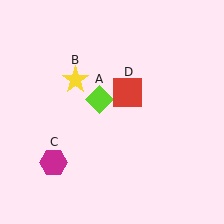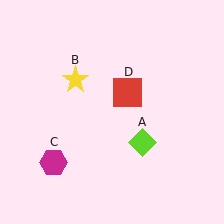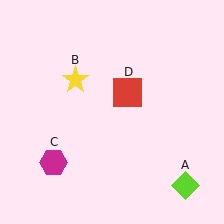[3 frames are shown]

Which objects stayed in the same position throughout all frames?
Yellow star (object B) and magenta hexagon (object C) and red square (object D) remained stationary.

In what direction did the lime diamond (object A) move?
The lime diamond (object A) moved down and to the right.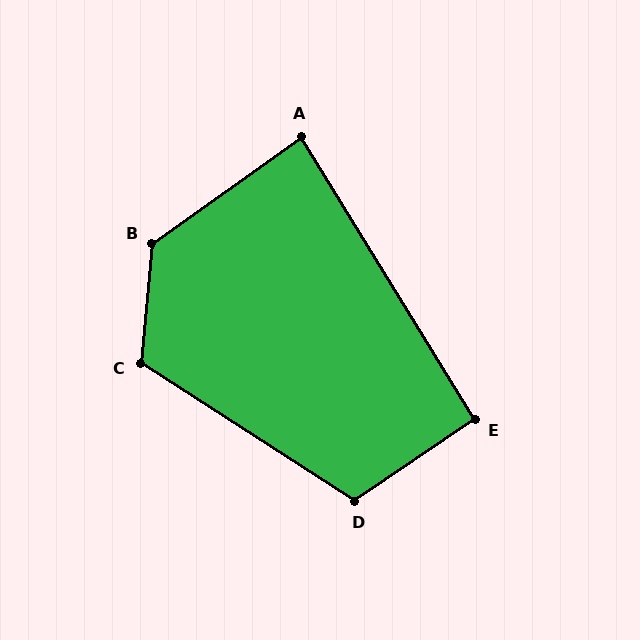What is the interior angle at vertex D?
Approximately 113 degrees (obtuse).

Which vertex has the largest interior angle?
B, at approximately 131 degrees.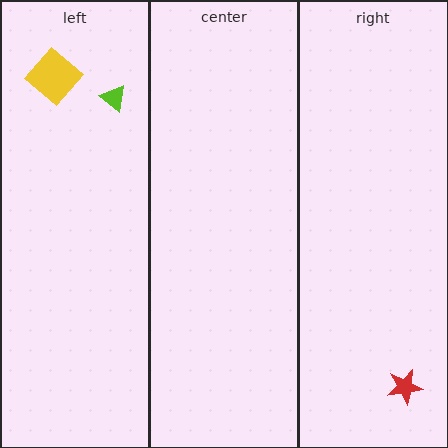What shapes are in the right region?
The red star.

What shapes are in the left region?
The lime triangle, the yellow diamond.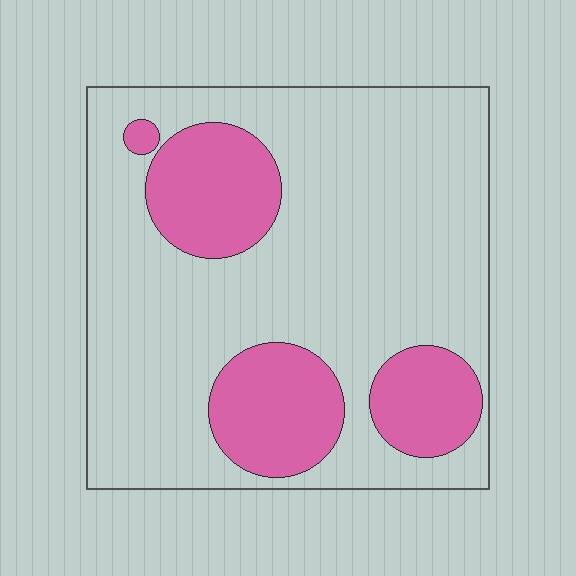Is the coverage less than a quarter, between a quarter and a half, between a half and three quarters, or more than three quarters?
Less than a quarter.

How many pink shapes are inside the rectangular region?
4.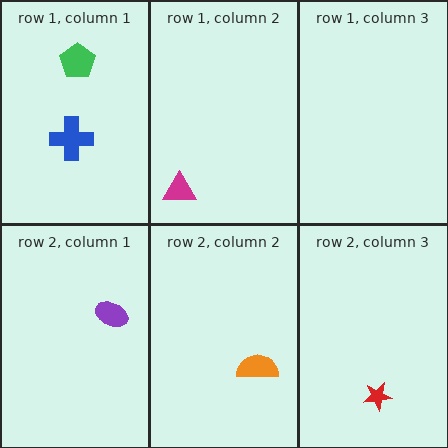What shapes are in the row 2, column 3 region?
The red star.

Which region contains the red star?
The row 2, column 3 region.